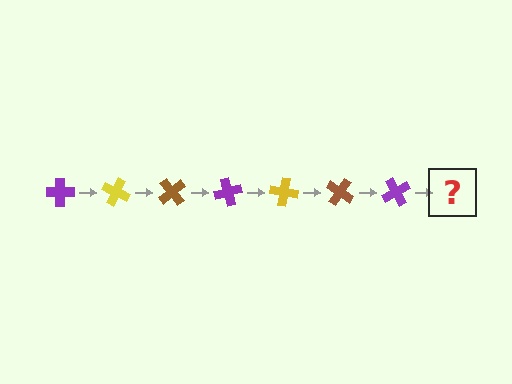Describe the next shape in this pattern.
It should be a yellow cross, rotated 175 degrees from the start.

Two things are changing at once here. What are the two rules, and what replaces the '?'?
The two rules are that it rotates 25 degrees each step and the color cycles through purple, yellow, and brown. The '?' should be a yellow cross, rotated 175 degrees from the start.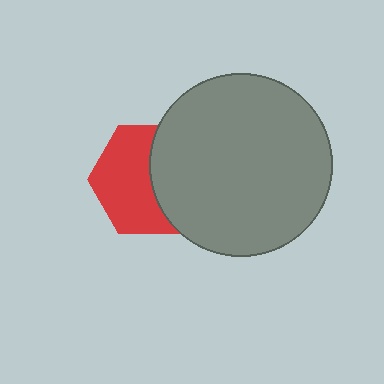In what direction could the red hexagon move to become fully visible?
The red hexagon could move left. That would shift it out from behind the gray circle entirely.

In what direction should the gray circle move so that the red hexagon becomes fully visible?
The gray circle should move right. That is the shortest direction to clear the overlap and leave the red hexagon fully visible.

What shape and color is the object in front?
The object in front is a gray circle.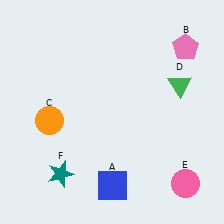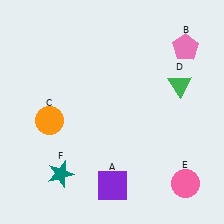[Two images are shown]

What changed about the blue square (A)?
In Image 1, A is blue. In Image 2, it changed to purple.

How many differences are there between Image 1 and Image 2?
There is 1 difference between the two images.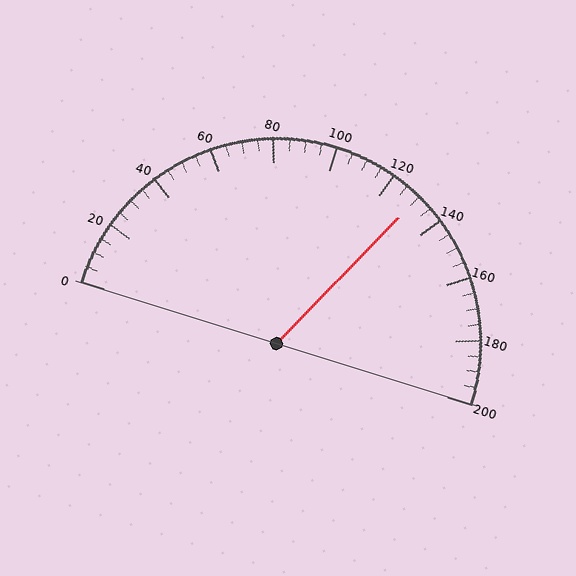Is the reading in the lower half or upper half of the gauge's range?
The reading is in the upper half of the range (0 to 200).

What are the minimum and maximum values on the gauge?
The gauge ranges from 0 to 200.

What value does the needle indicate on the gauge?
The needle indicates approximately 130.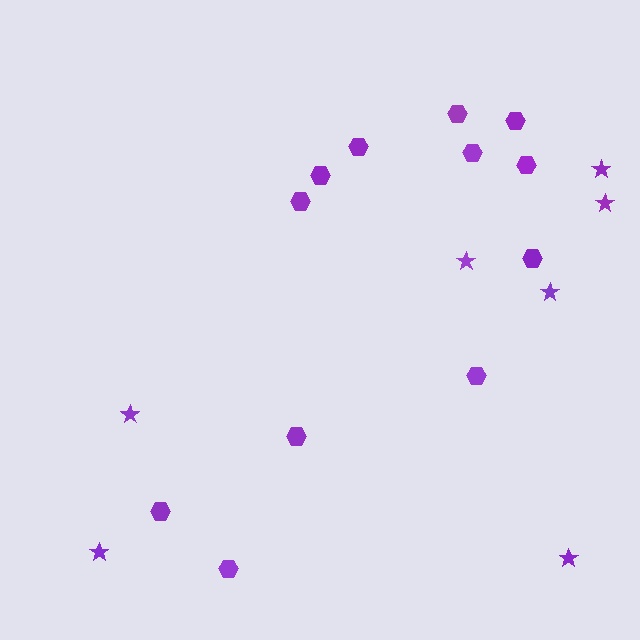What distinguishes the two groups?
There are 2 groups: one group of hexagons (12) and one group of stars (7).